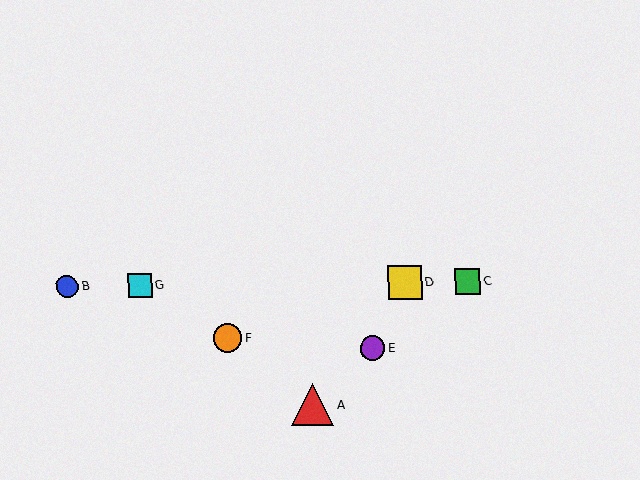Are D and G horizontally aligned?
Yes, both are at y≈282.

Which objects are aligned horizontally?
Objects B, C, D, G are aligned horizontally.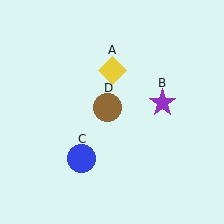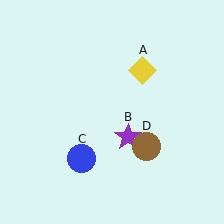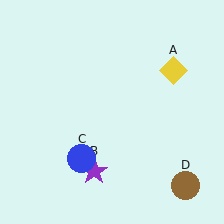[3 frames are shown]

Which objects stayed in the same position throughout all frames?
Blue circle (object C) remained stationary.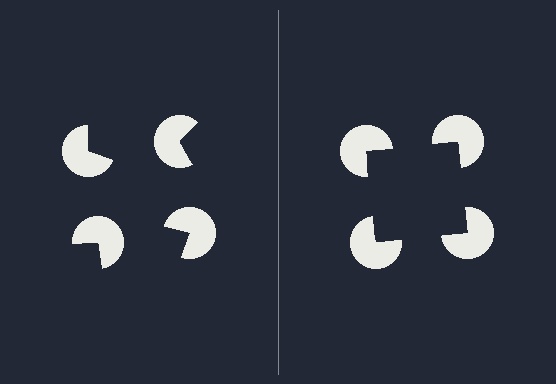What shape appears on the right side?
An illusory square.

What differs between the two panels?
The pac-man discs are positioned identically on both sides; only the wedge orientations differ. On the right they align to a square; on the left they are misaligned.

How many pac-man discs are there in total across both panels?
8 — 4 on each side.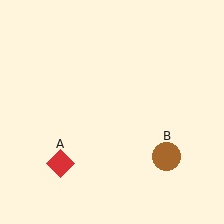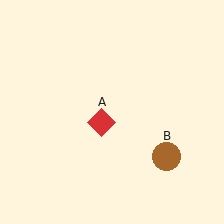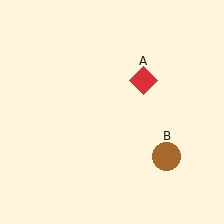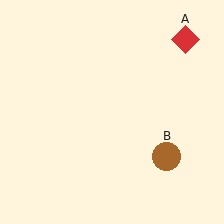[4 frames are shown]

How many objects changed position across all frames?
1 object changed position: red diamond (object A).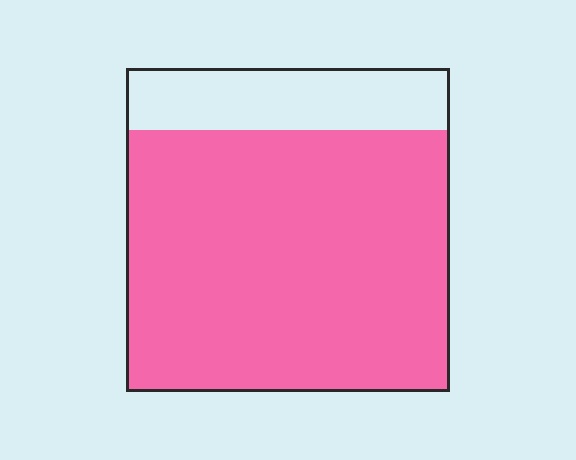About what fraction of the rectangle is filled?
About four fifths (4/5).